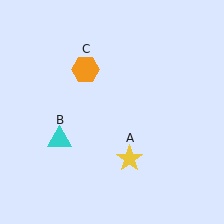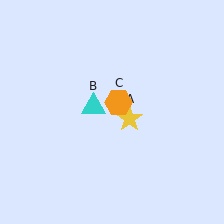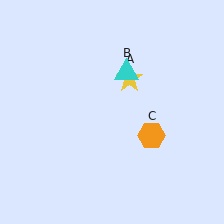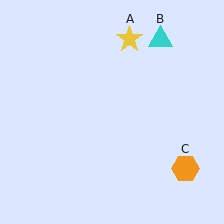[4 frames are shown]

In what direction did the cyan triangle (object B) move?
The cyan triangle (object B) moved up and to the right.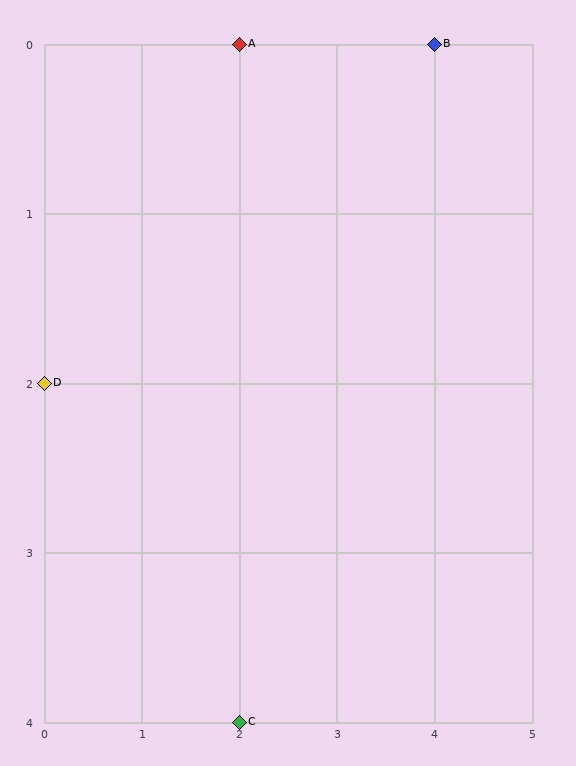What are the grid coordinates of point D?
Point D is at grid coordinates (0, 2).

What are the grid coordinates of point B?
Point B is at grid coordinates (4, 0).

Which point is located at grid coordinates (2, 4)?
Point C is at (2, 4).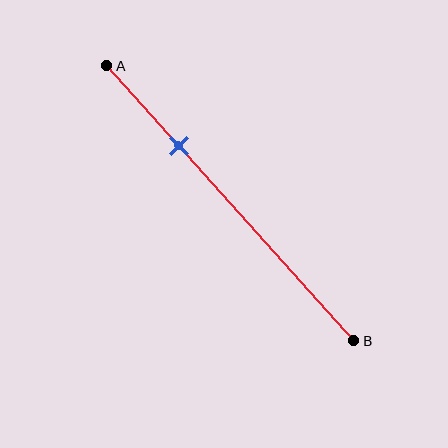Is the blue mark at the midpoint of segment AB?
No, the mark is at about 30% from A, not at the 50% midpoint.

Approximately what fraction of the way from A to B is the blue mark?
The blue mark is approximately 30% of the way from A to B.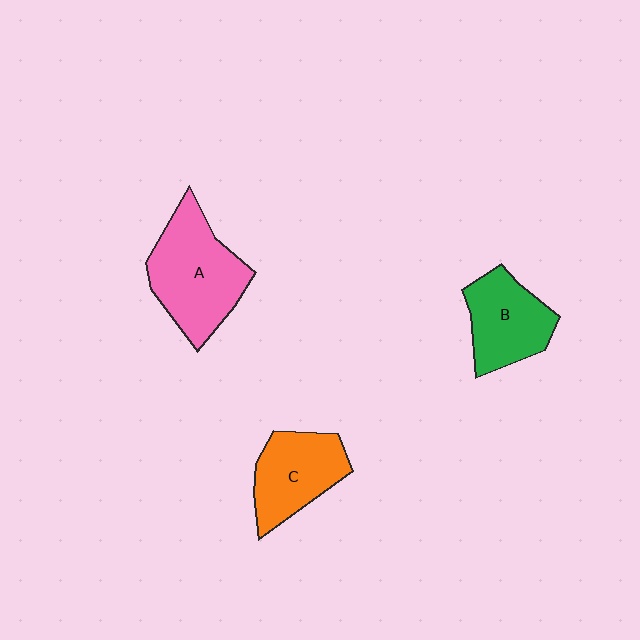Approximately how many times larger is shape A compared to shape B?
Approximately 1.4 times.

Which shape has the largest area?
Shape A (pink).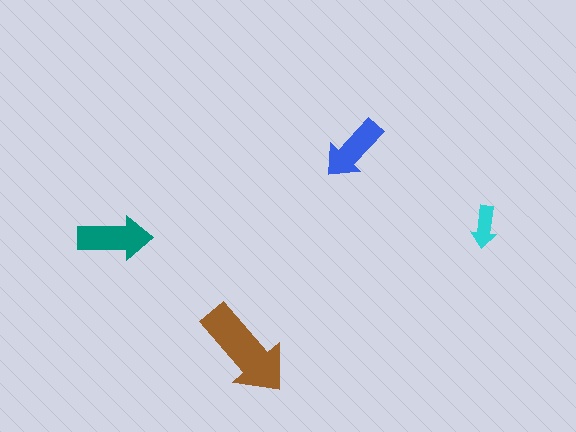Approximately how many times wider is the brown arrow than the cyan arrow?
About 2.5 times wider.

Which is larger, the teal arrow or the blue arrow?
The teal one.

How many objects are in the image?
There are 4 objects in the image.